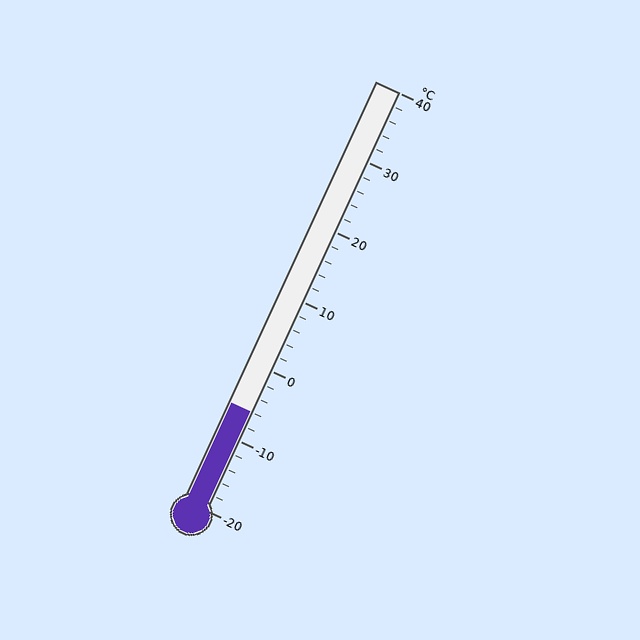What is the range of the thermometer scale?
The thermometer scale ranges from -20°C to 40°C.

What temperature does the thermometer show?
The thermometer shows approximately -6°C.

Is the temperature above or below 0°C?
The temperature is below 0°C.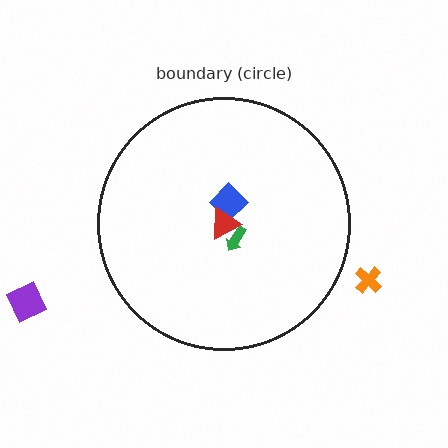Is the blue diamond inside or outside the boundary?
Inside.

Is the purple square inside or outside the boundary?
Outside.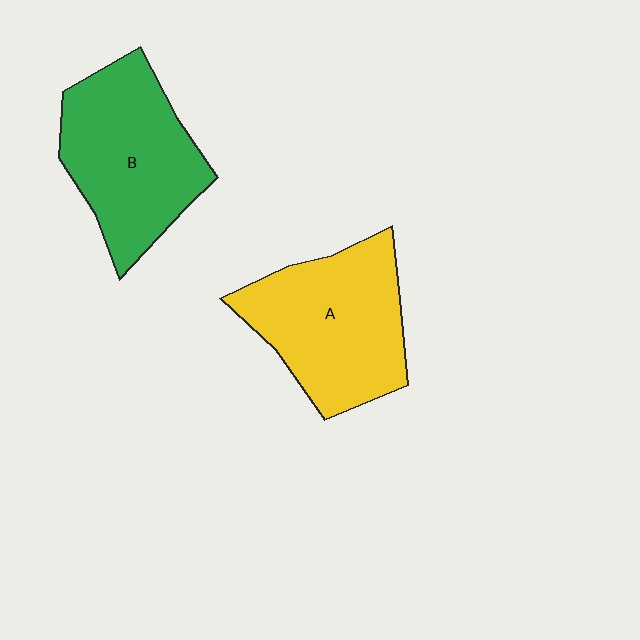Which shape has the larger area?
Shape A (yellow).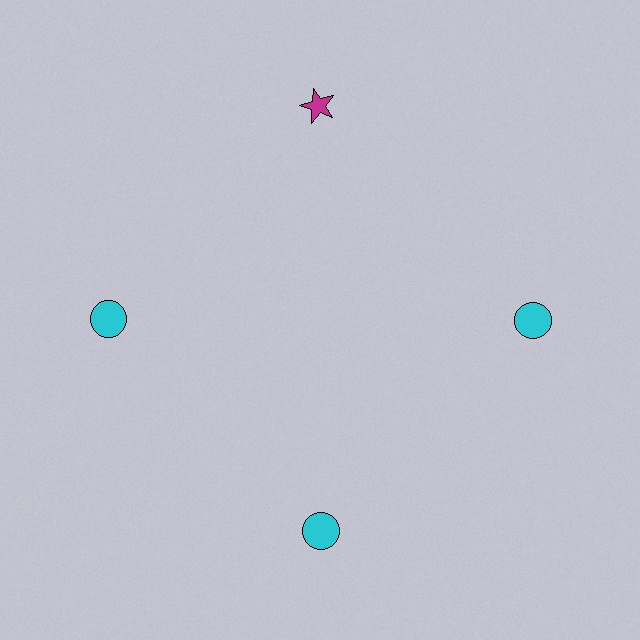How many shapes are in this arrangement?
There are 4 shapes arranged in a ring pattern.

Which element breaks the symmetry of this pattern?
The magenta star at roughly the 12 o'clock position breaks the symmetry. All other shapes are cyan circles.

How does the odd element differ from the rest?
It differs in both color (magenta instead of cyan) and shape (star instead of circle).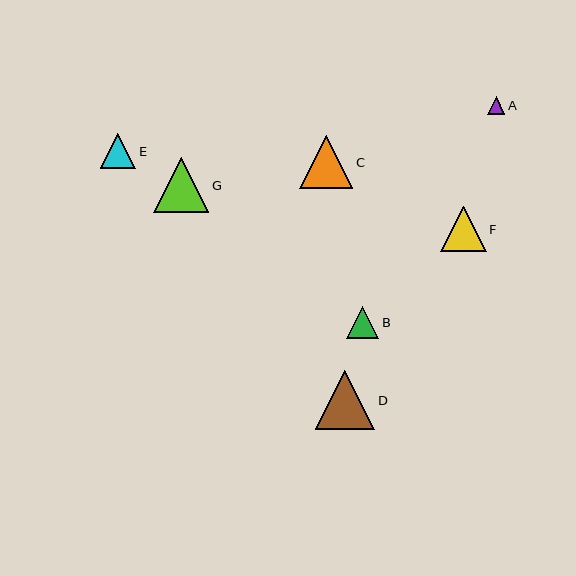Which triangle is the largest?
Triangle D is the largest with a size of approximately 60 pixels.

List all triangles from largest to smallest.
From largest to smallest: D, G, C, F, E, B, A.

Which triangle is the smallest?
Triangle A is the smallest with a size of approximately 18 pixels.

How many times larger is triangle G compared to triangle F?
Triangle G is approximately 1.2 times the size of triangle F.